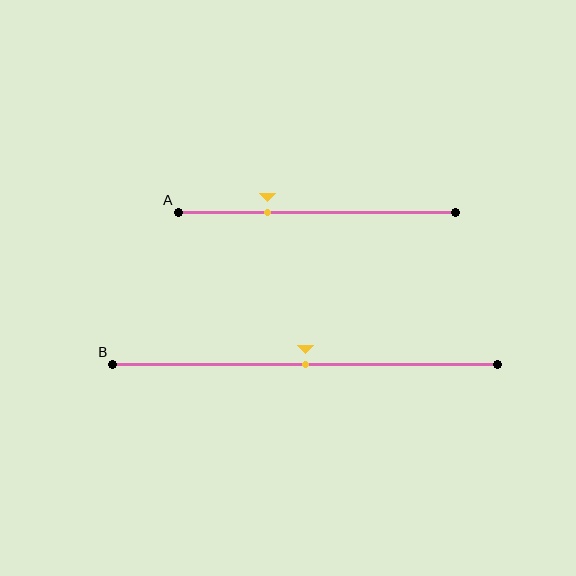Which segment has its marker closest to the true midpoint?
Segment B has its marker closest to the true midpoint.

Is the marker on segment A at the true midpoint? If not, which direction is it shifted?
No, the marker on segment A is shifted to the left by about 18% of the segment length.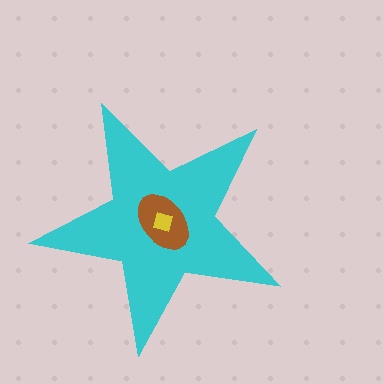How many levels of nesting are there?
3.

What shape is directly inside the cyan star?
The brown ellipse.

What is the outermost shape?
The cyan star.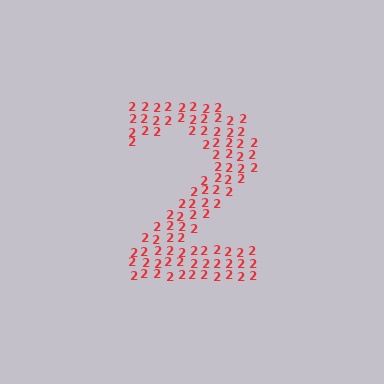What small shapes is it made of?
It is made of small digit 2's.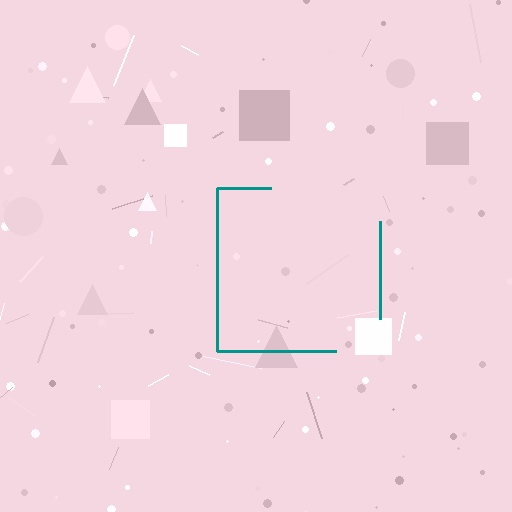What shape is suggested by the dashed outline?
The dashed outline suggests a square.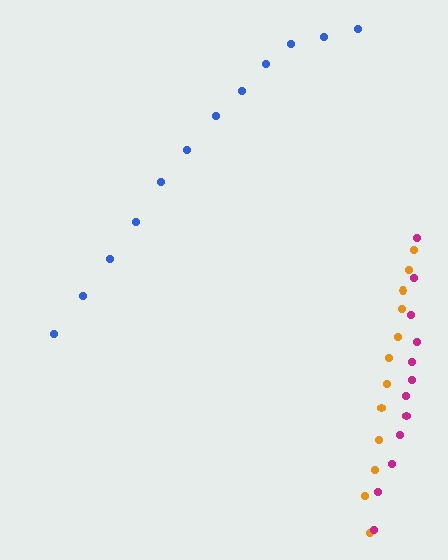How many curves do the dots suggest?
There are 3 distinct paths.